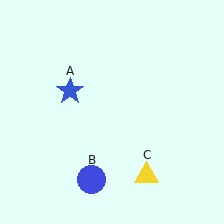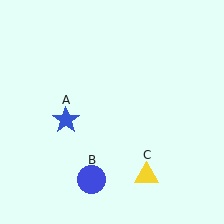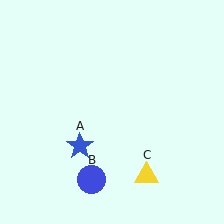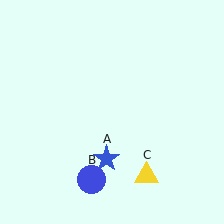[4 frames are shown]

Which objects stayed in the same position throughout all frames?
Blue circle (object B) and yellow triangle (object C) remained stationary.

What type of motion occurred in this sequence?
The blue star (object A) rotated counterclockwise around the center of the scene.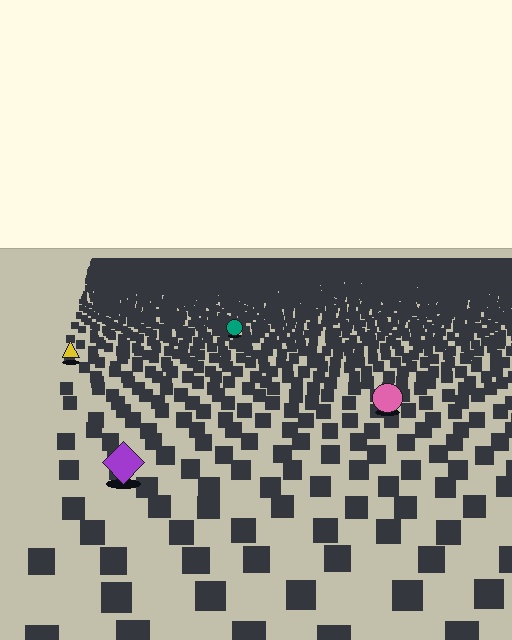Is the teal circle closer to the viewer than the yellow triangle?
No. The yellow triangle is closer — you can tell from the texture gradient: the ground texture is coarser near it.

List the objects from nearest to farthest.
From nearest to farthest: the purple diamond, the pink circle, the yellow triangle, the teal circle.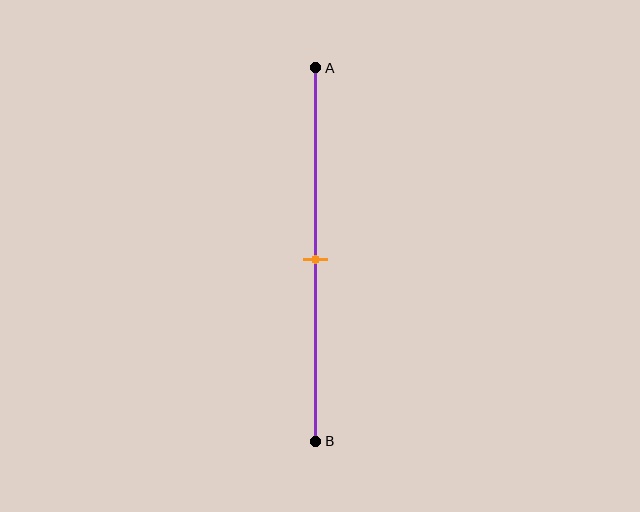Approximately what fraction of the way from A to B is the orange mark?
The orange mark is approximately 50% of the way from A to B.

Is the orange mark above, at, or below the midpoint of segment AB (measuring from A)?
The orange mark is approximately at the midpoint of segment AB.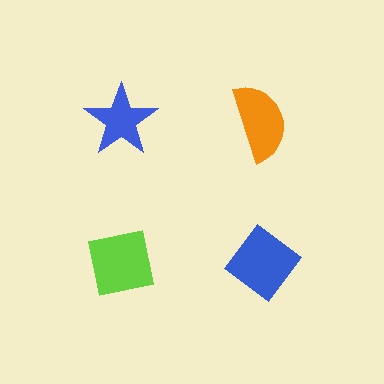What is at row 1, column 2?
An orange semicircle.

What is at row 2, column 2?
A blue diamond.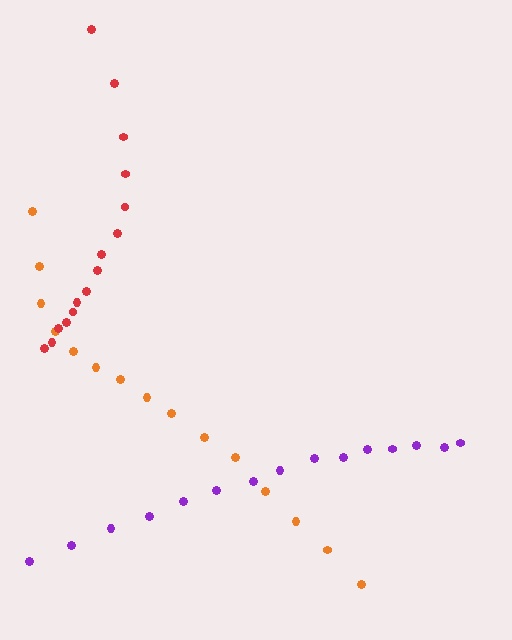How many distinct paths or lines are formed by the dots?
There are 3 distinct paths.